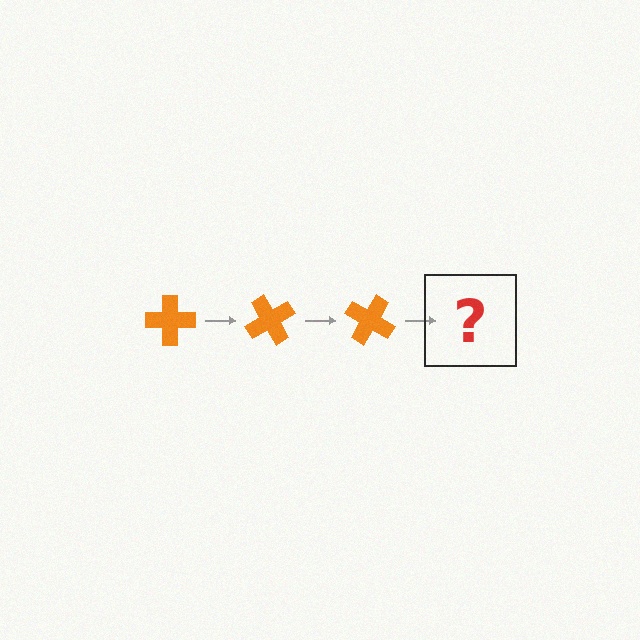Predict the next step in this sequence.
The next step is an orange cross rotated 180 degrees.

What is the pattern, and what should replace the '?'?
The pattern is that the cross rotates 60 degrees each step. The '?' should be an orange cross rotated 180 degrees.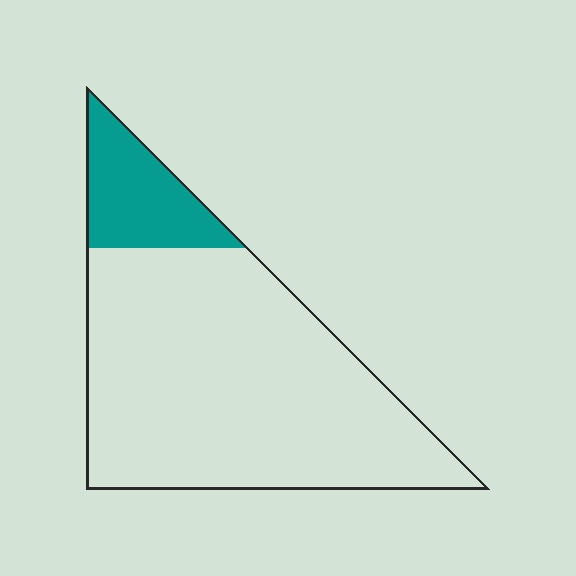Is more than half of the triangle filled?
No.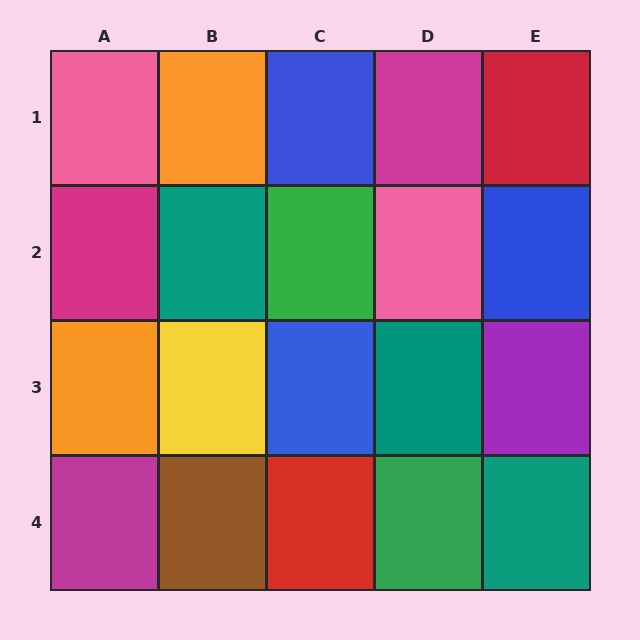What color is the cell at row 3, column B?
Yellow.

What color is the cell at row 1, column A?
Pink.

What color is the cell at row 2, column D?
Pink.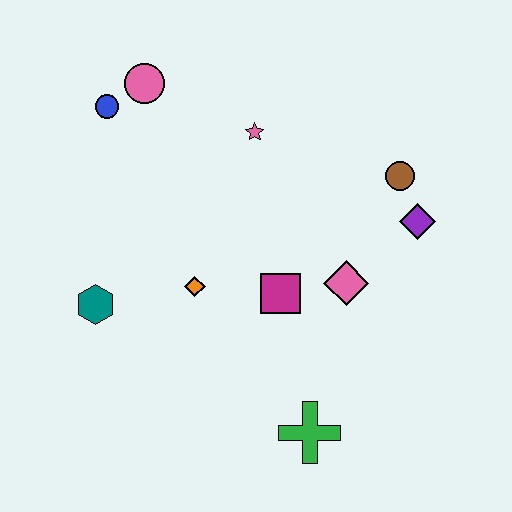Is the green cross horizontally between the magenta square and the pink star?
No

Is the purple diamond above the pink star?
No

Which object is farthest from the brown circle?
The teal hexagon is farthest from the brown circle.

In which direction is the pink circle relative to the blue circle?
The pink circle is to the right of the blue circle.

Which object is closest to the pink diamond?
The magenta square is closest to the pink diamond.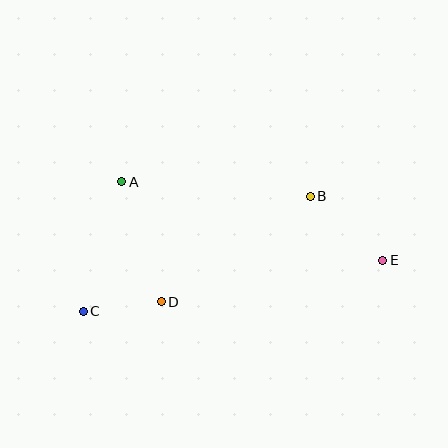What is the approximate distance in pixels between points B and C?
The distance between B and C is approximately 255 pixels.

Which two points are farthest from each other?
Points C and E are farthest from each other.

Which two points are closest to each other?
Points C and D are closest to each other.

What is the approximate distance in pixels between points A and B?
The distance between A and B is approximately 189 pixels.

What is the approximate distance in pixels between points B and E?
The distance between B and E is approximately 97 pixels.